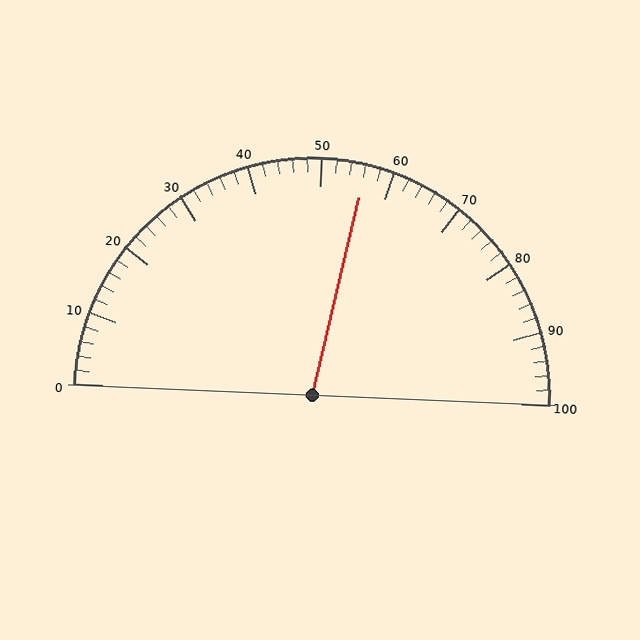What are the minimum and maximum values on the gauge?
The gauge ranges from 0 to 100.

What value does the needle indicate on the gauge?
The needle indicates approximately 56.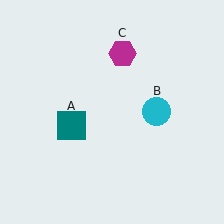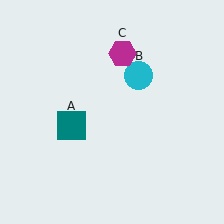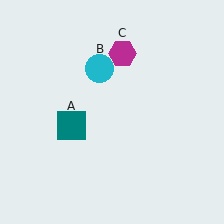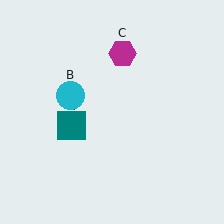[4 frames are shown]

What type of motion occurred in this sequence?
The cyan circle (object B) rotated counterclockwise around the center of the scene.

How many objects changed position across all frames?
1 object changed position: cyan circle (object B).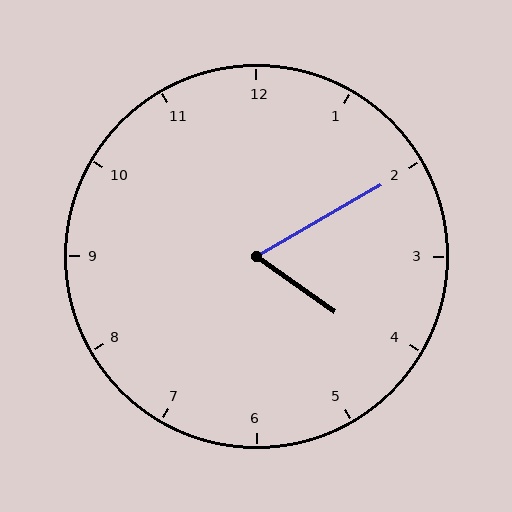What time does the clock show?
4:10.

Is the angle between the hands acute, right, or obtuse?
It is acute.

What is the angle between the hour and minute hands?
Approximately 65 degrees.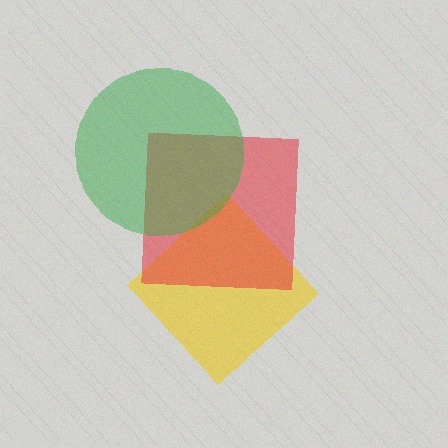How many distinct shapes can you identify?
There are 3 distinct shapes: a yellow diamond, a red square, a green circle.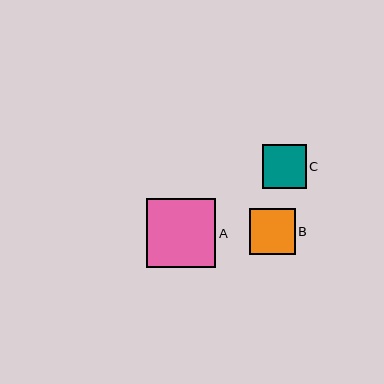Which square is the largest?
Square A is the largest with a size of approximately 69 pixels.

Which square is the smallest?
Square C is the smallest with a size of approximately 44 pixels.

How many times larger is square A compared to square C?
Square A is approximately 1.6 times the size of square C.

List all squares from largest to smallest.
From largest to smallest: A, B, C.